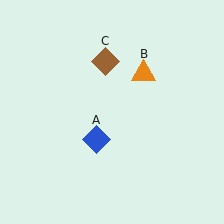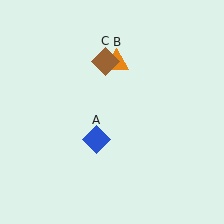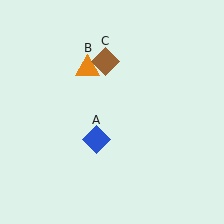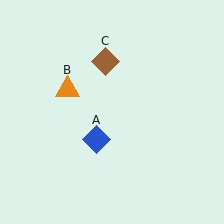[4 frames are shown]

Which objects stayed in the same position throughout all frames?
Blue diamond (object A) and brown diamond (object C) remained stationary.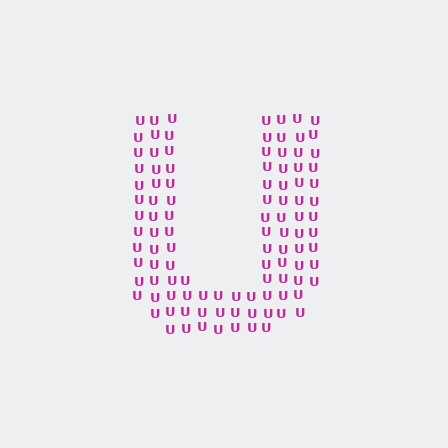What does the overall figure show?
The overall figure shows the letter U.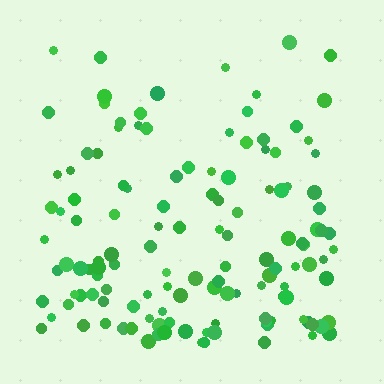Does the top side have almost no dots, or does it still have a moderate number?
Still a moderate number, just noticeably fewer than the bottom.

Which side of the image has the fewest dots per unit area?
The top.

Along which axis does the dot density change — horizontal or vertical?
Vertical.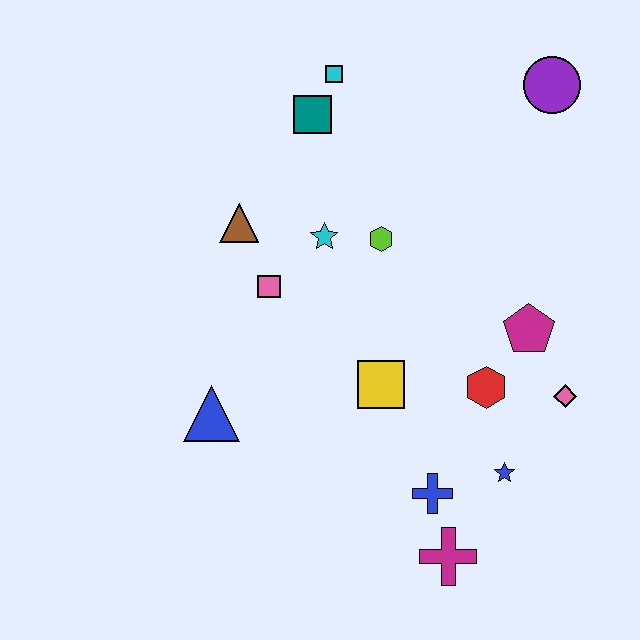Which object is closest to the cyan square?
The teal square is closest to the cyan square.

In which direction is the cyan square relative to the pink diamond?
The cyan square is above the pink diamond.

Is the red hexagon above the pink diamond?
Yes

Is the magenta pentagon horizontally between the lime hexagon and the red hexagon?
No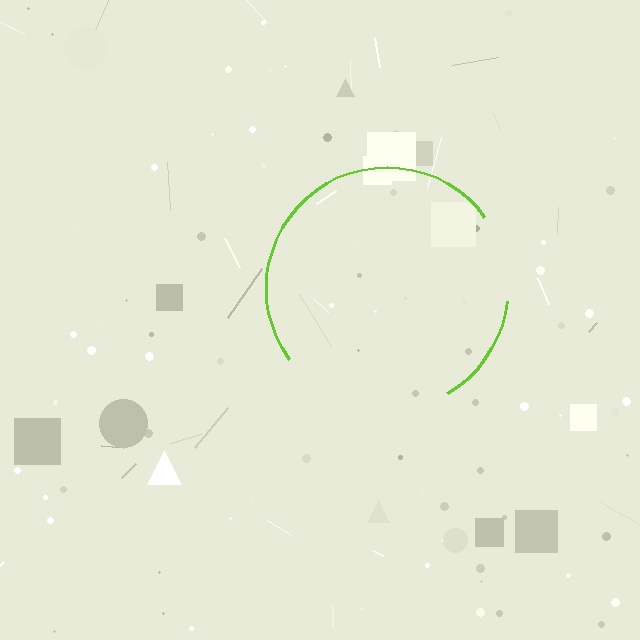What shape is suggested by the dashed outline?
The dashed outline suggests a circle.